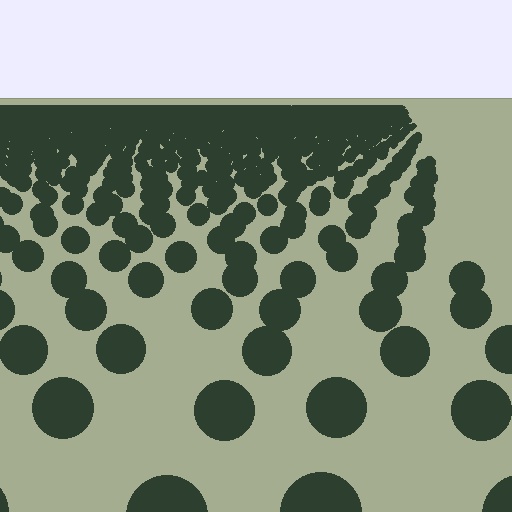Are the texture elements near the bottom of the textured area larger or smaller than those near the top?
Larger. Near the bottom, elements are closer to the viewer and appear at a bigger on-screen size.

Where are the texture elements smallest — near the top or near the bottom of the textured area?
Near the top.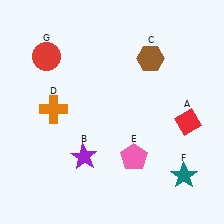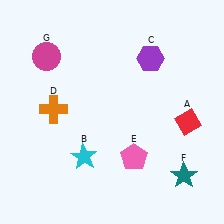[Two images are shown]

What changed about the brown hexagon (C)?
In Image 1, C is brown. In Image 2, it changed to purple.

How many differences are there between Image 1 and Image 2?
There are 3 differences between the two images.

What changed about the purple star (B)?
In Image 1, B is purple. In Image 2, it changed to cyan.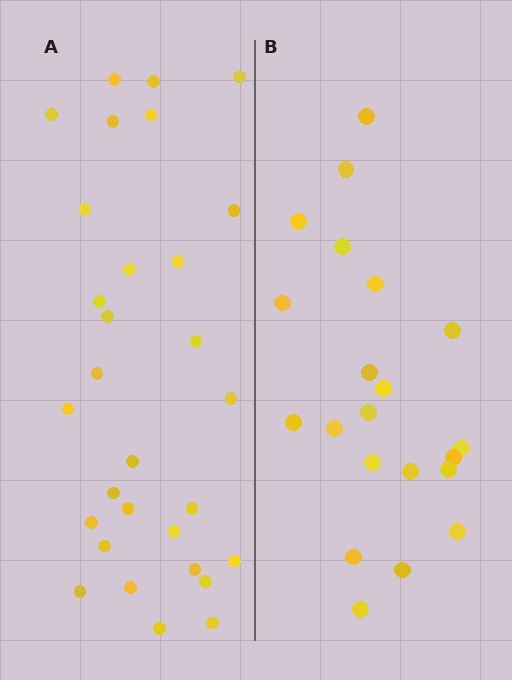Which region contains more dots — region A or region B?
Region A (the left region) has more dots.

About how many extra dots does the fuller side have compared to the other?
Region A has roughly 8 or so more dots than region B.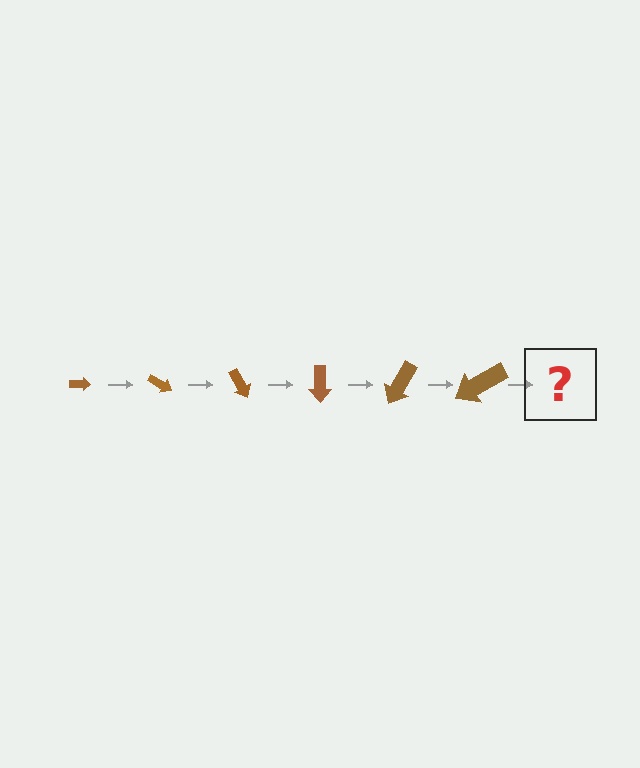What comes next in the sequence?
The next element should be an arrow, larger than the previous one and rotated 180 degrees from the start.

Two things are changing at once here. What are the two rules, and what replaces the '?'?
The two rules are that the arrow grows larger each step and it rotates 30 degrees each step. The '?' should be an arrow, larger than the previous one and rotated 180 degrees from the start.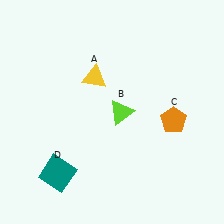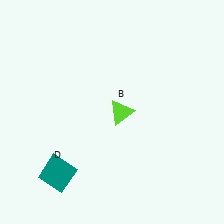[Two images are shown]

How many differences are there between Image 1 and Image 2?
There are 2 differences between the two images.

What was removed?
The yellow triangle (A), the orange pentagon (C) were removed in Image 2.